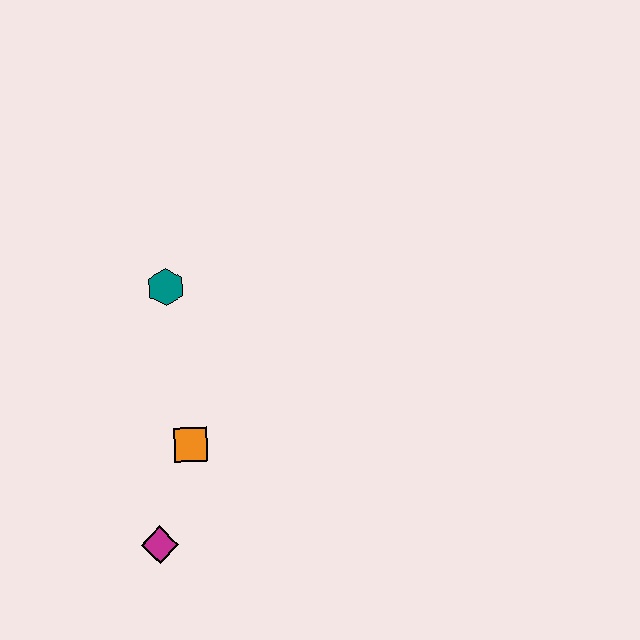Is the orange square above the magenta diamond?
Yes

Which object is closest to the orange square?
The magenta diamond is closest to the orange square.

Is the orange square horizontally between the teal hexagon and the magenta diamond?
No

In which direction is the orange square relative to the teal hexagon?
The orange square is below the teal hexagon.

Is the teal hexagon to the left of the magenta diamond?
No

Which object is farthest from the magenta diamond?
The teal hexagon is farthest from the magenta diamond.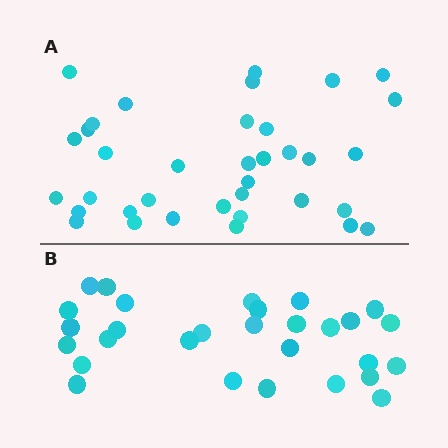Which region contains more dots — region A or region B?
Region A (the top region) has more dots.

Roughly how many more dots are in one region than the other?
Region A has roughly 8 or so more dots than region B.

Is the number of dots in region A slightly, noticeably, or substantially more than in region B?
Region A has only slightly more — the two regions are fairly close. The ratio is roughly 1.2 to 1.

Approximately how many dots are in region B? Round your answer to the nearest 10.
About 30 dots. (The exact count is 29, which rounds to 30.)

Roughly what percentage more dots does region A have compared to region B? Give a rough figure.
About 25% more.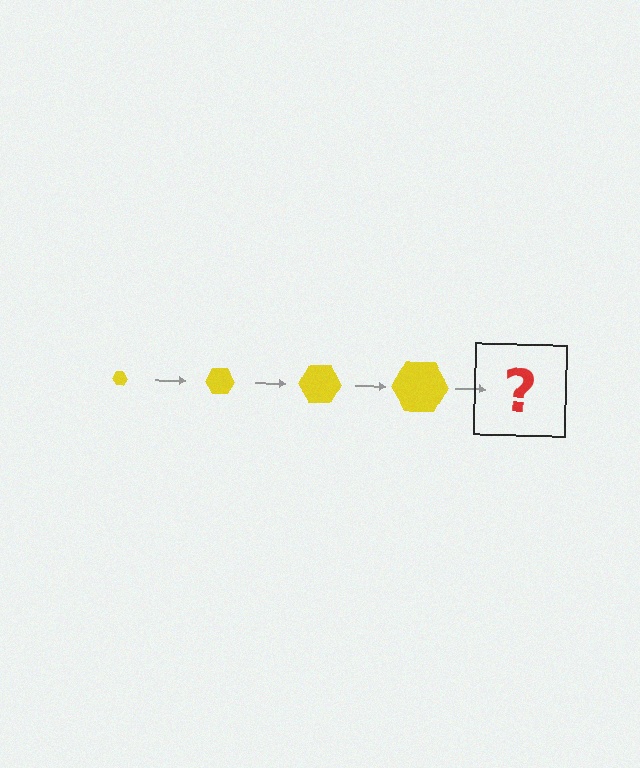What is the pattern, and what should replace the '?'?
The pattern is that the hexagon gets progressively larger each step. The '?' should be a yellow hexagon, larger than the previous one.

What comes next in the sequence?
The next element should be a yellow hexagon, larger than the previous one.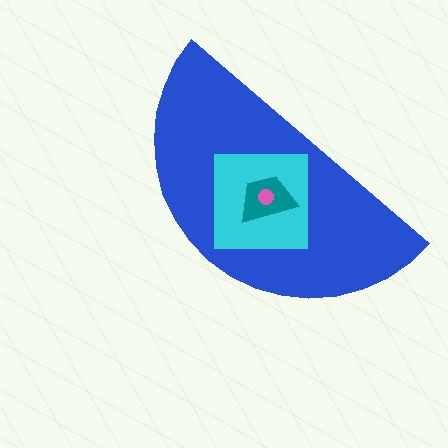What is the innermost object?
The pink circle.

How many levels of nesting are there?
4.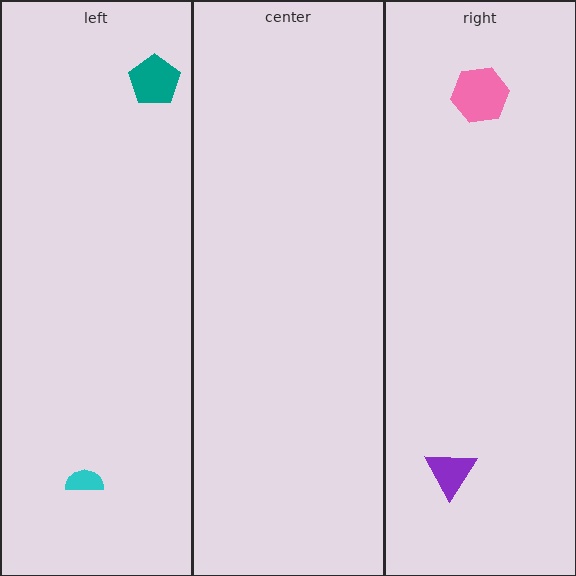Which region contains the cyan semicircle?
The left region.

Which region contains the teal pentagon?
The left region.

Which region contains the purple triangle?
The right region.